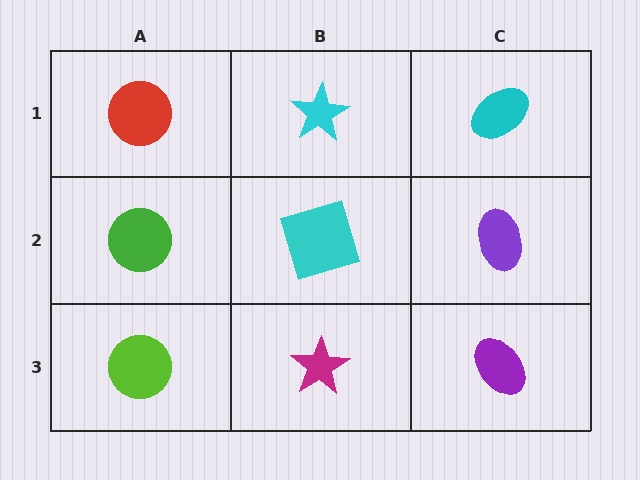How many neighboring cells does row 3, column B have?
3.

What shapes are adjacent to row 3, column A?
A green circle (row 2, column A), a magenta star (row 3, column B).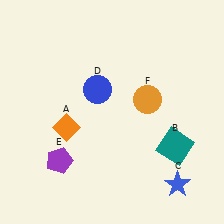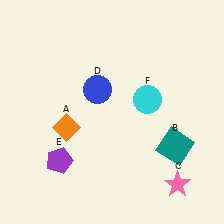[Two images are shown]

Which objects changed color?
C changed from blue to pink. F changed from orange to cyan.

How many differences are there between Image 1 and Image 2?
There are 2 differences between the two images.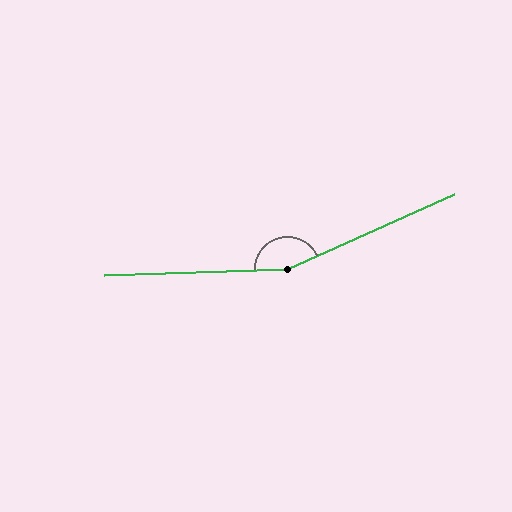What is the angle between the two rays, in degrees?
Approximately 158 degrees.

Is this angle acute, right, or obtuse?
It is obtuse.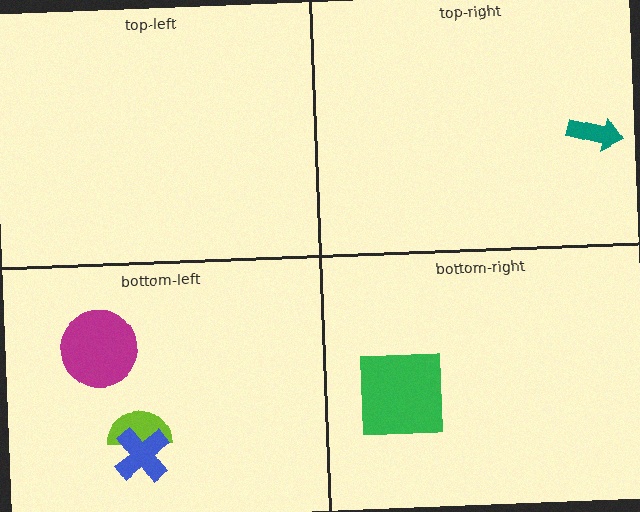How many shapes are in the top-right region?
1.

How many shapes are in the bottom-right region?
1.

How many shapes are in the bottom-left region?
3.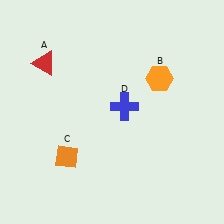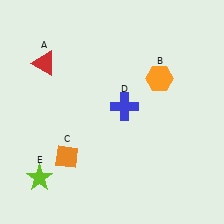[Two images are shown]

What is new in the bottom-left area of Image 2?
A lime star (E) was added in the bottom-left area of Image 2.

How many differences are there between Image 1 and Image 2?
There is 1 difference between the two images.